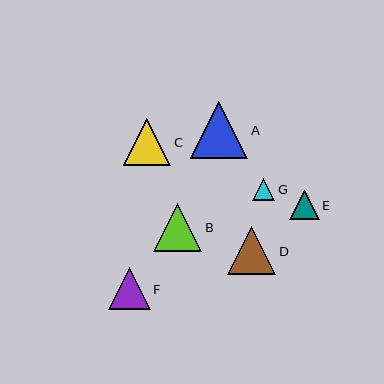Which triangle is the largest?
Triangle A is the largest with a size of approximately 57 pixels.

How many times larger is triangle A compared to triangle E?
Triangle A is approximately 2.0 times the size of triangle E.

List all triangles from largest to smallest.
From largest to smallest: A, B, D, C, F, E, G.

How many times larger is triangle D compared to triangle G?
Triangle D is approximately 2.1 times the size of triangle G.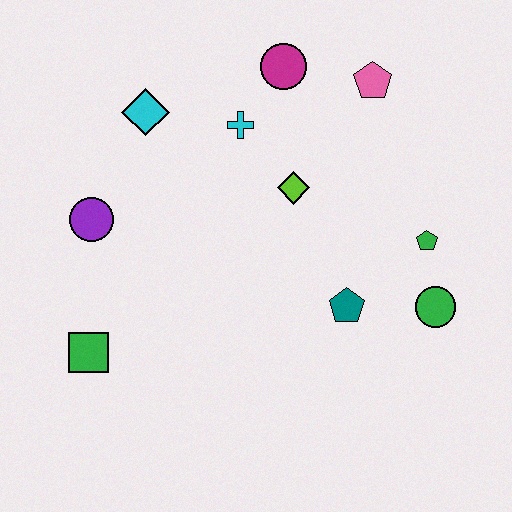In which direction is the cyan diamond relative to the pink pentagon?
The cyan diamond is to the left of the pink pentagon.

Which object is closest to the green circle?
The green pentagon is closest to the green circle.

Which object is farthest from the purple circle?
The green circle is farthest from the purple circle.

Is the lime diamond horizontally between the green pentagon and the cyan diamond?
Yes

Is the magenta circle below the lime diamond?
No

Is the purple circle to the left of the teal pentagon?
Yes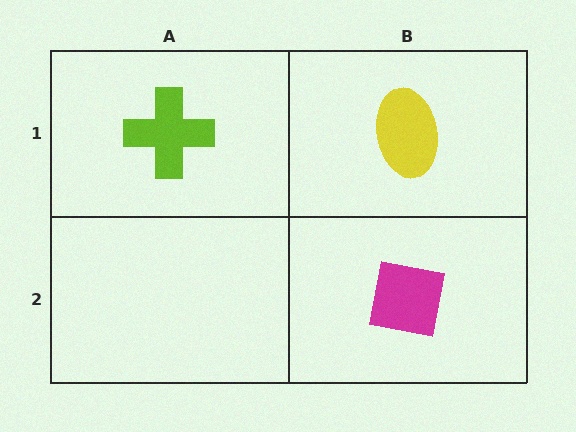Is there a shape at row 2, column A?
No, that cell is empty.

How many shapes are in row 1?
2 shapes.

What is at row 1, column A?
A lime cross.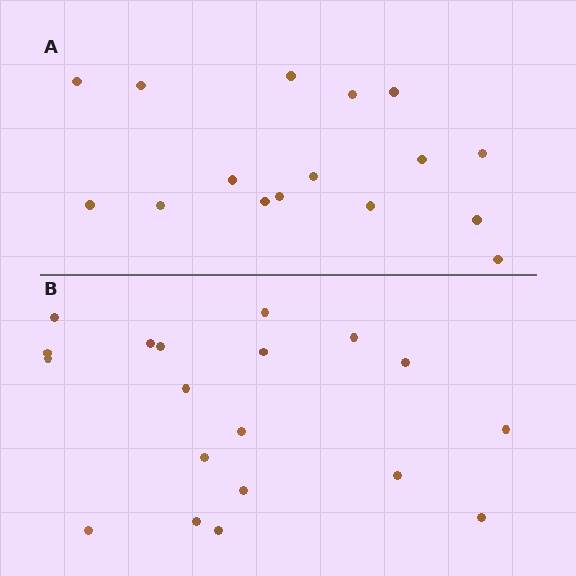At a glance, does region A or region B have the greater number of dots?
Region B (the bottom region) has more dots.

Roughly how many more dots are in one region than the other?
Region B has just a few more — roughly 2 or 3 more dots than region A.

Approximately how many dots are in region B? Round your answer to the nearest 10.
About 20 dots. (The exact count is 19, which rounds to 20.)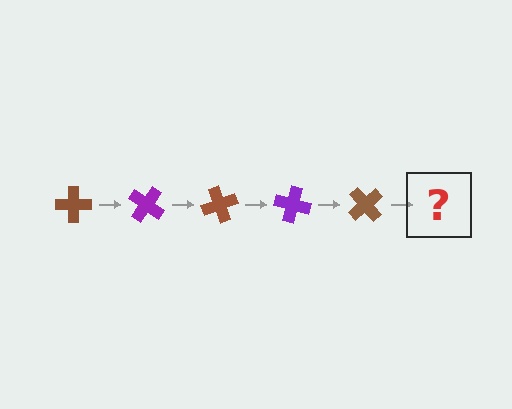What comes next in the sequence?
The next element should be a purple cross, rotated 175 degrees from the start.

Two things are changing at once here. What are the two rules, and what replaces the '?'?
The two rules are that it rotates 35 degrees each step and the color cycles through brown and purple. The '?' should be a purple cross, rotated 175 degrees from the start.